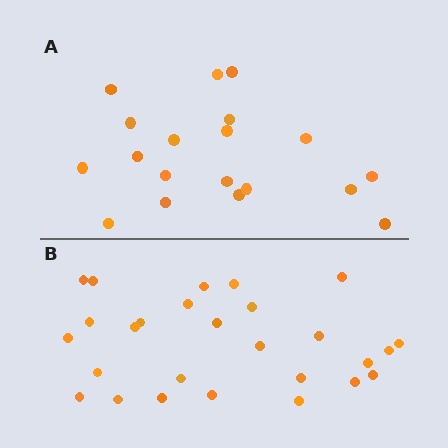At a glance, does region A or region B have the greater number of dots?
Region B (the bottom region) has more dots.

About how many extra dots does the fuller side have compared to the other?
Region B has roughly 8 or so more dots than region A.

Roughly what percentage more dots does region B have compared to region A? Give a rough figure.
About 40% more.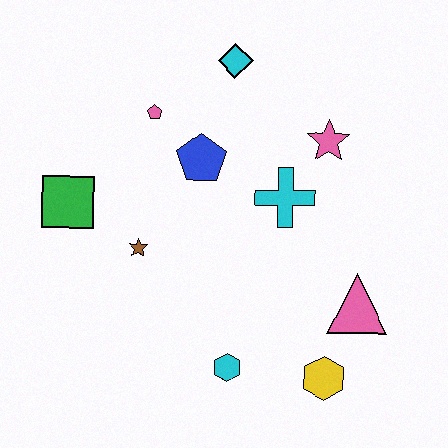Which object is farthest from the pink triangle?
The green square is farthest from the pink triangle.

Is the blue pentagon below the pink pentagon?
Yes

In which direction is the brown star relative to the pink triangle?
The brown star is to the left of the pink triangle.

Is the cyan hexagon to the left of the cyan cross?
Yes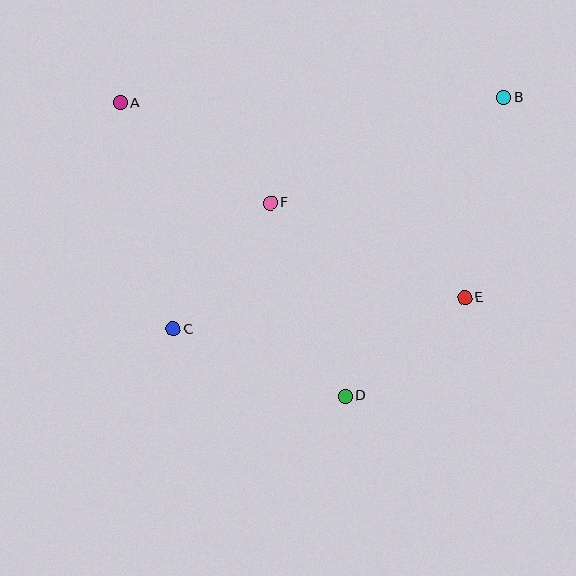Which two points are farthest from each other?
Points B and C are farthest from each other.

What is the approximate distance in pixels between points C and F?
The distance between C and F is approximately 159 pixels.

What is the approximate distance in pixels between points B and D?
The distance between B and D is approximately 338 pixels.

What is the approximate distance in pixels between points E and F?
The distance between E and F is approximately 217 pixels.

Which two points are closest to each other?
Points D and E are closest to each other.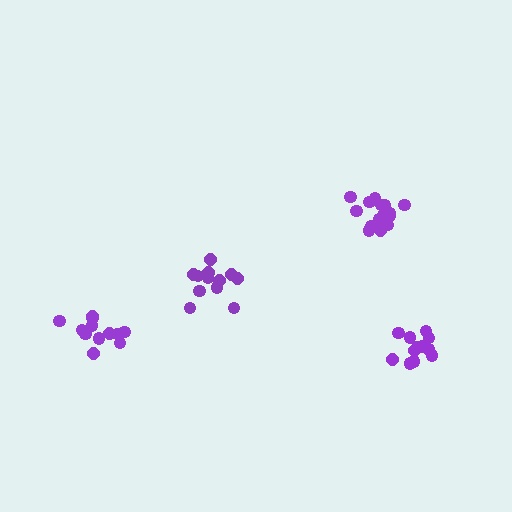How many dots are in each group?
Group 1: 12 dots, Group 2: 12 dots, Group 3: 12 dots, Group 4: 16 dots (52 total).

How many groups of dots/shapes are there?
There are 4 groups.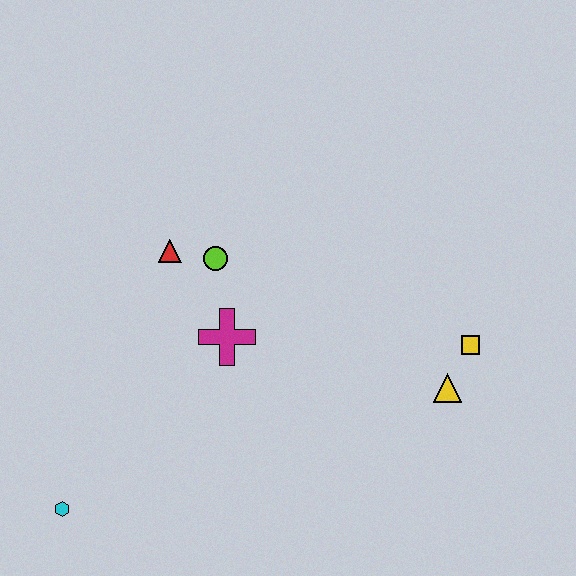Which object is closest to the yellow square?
The yellow triangle is closest to the yellow square.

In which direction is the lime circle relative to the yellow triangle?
The lime circle is to the left of the yellow triangle.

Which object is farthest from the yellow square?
The cyan hexagon is farthest from the yellow square.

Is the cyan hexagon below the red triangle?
Yes